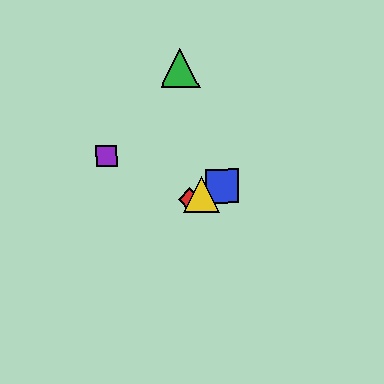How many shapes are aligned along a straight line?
3 shapes (the red diamond, the blue square, the yellow triangle) are aligned along a straight line.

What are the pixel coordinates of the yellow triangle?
The yellow triangle is at (202, 195).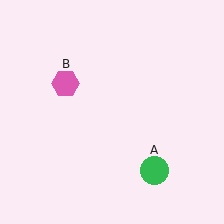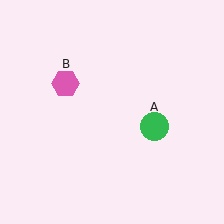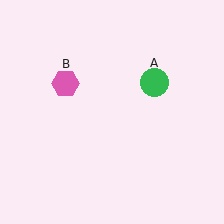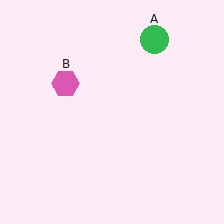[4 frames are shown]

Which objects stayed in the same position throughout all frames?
Pink hexagon (object B) remained stationary.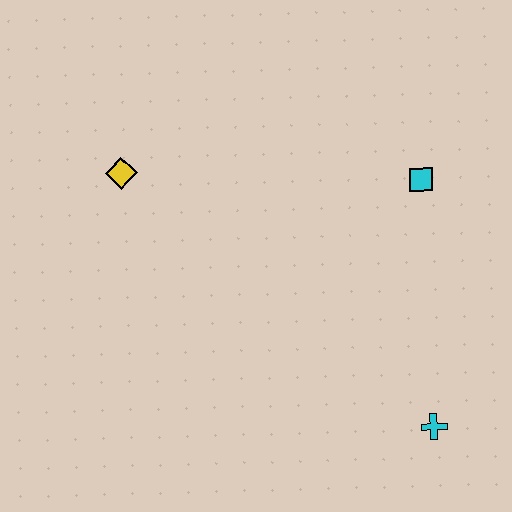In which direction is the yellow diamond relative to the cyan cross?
The yellow diamond is to the left of the cyan cross.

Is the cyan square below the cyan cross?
No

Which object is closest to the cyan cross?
The cyan square is closest to the cyan cross.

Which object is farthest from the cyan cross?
The yellow diamond is farthest from the cyan cross.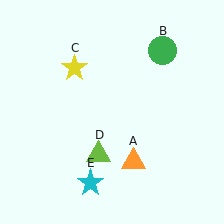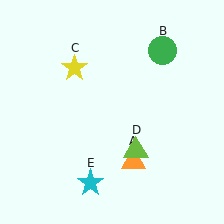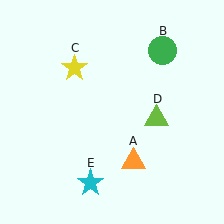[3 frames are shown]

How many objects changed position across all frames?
1 object changed position: lime triangle (object D).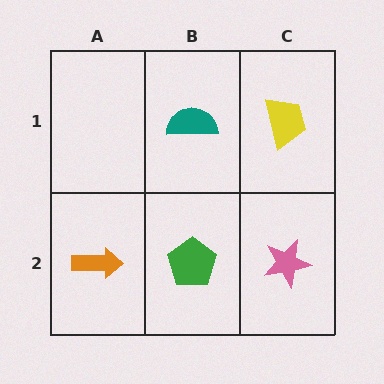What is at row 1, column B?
A teal semicircle.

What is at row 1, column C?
A yellow trapezoid.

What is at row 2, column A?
An orange arrow.